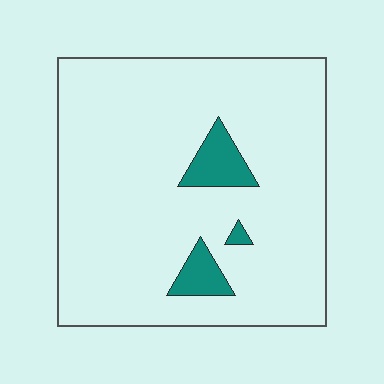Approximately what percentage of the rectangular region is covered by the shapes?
Approximately 10%.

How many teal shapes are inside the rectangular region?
3.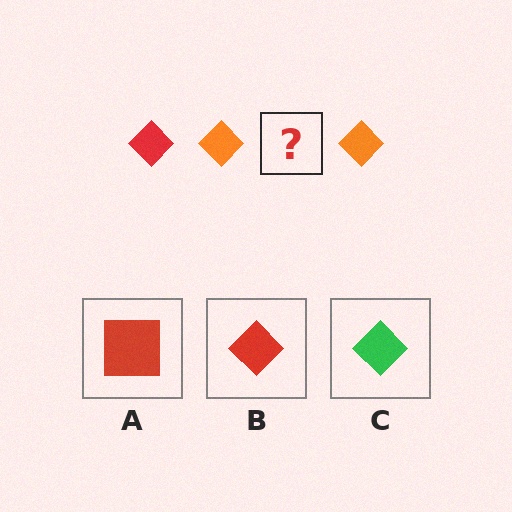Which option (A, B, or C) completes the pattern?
B.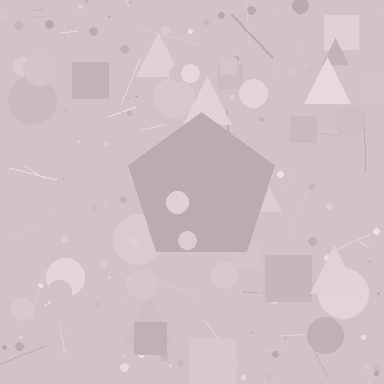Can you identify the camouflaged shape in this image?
The camouflaged shape is a pentagon.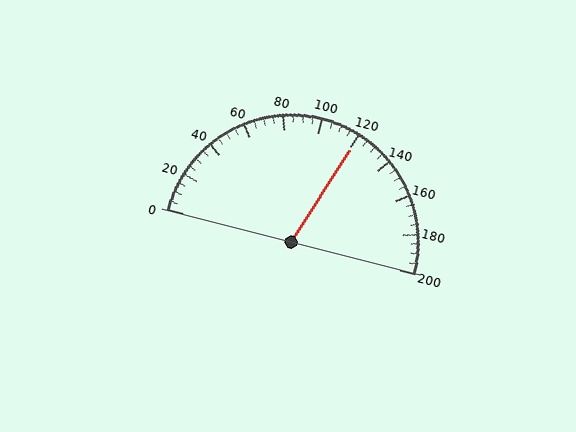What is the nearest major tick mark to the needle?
The nearest major tick mark is 120.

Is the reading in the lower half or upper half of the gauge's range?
The reading is in the upper half of the range (0 to 200).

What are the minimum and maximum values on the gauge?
The gauge ranges from 0 to 200.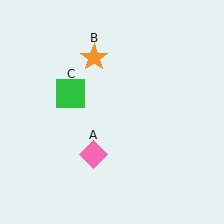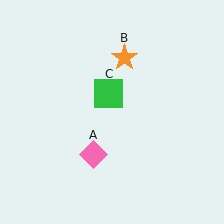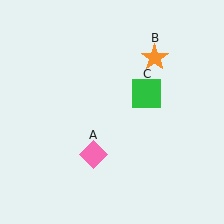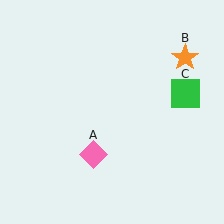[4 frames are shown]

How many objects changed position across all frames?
2 objects changed position: orange star (object B), green square (object C).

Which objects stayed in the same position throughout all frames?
Pink diamond (object A) remained stationary.